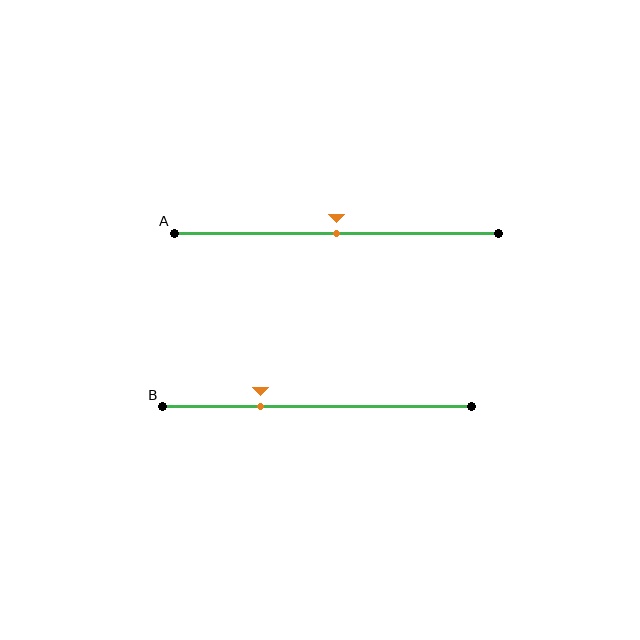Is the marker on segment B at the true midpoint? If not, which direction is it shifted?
No, the marker on segment B is shifted to the left by about 18% of the segment length.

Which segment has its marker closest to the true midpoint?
Segment A has its marker closest to the true midpoint.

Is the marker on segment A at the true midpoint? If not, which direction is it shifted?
Yes, the marker on segment A is at the true midpoint.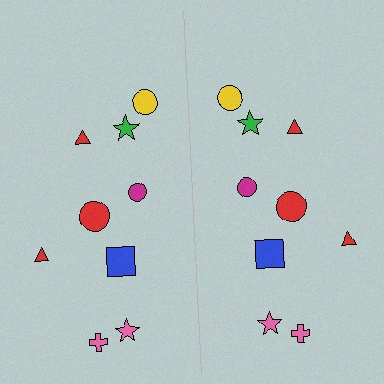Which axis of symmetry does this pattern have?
The pattern has a vertical axis of symmetry running through the center of the image.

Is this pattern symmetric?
Yes, this pattern has bilateral (reflection) symmetry.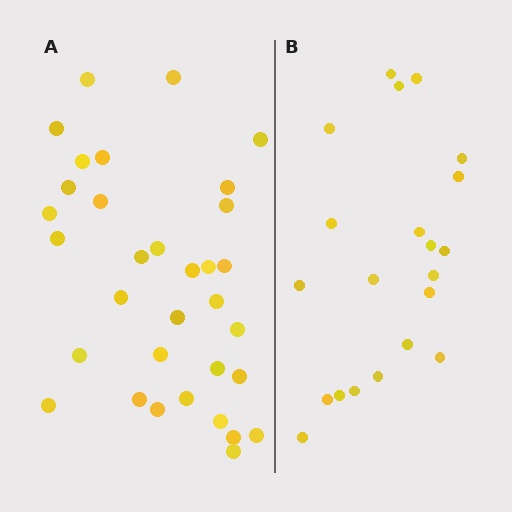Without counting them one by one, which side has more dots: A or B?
Region A (the left region) has more dots.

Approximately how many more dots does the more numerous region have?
Region A has roughly 12 or so more dots than region B.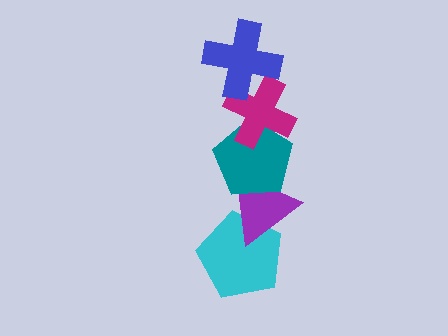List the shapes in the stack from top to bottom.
From top to bottom: the blue cross, the magenta cross, the teal pentagon, the purple triangle, the cyan pentagon.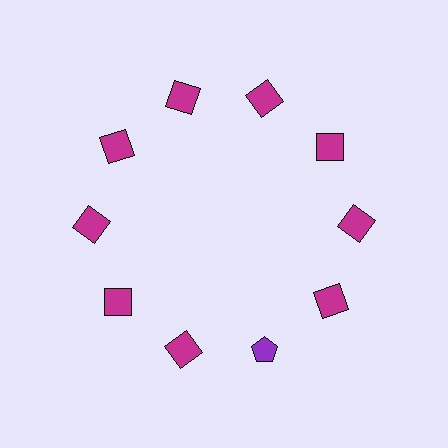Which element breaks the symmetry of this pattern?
The purple pentagon at roughly the 5 o'clock position breaks the symmetry. All other shapes are magenta squares.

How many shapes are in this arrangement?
There are 10 shapes arranged in a ring pattern.